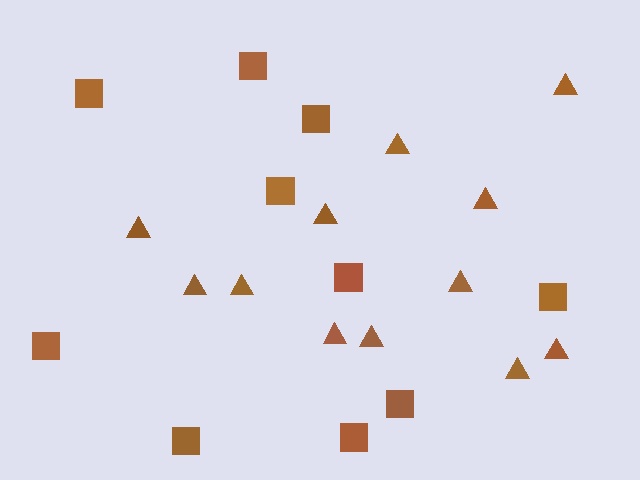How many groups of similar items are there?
There are 2 groups: one group of triangles (12) and one group of squares (10).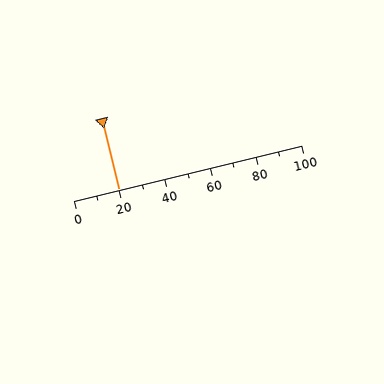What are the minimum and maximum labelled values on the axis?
The axis runs from 0 to 100.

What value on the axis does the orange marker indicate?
The marker indicates approximately 20.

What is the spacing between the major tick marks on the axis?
The major ticks are spaced 20 apart.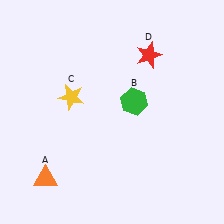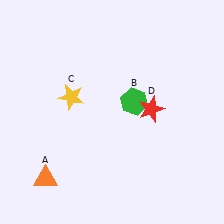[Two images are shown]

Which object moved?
The red star (D) moved down.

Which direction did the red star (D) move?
The red star (D) moved down.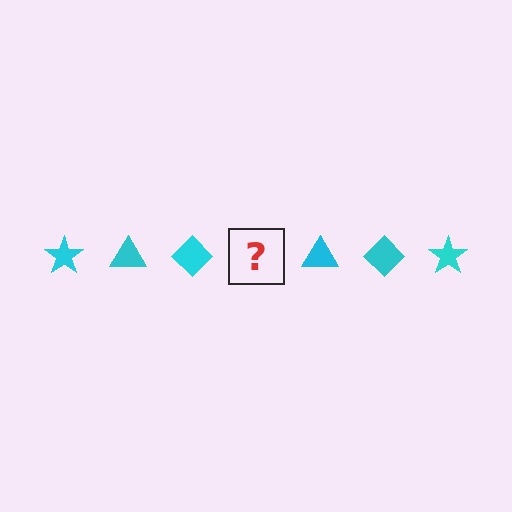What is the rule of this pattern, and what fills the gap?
The rule is that the pattern cycles through star, triangle, diamond shapes in cyan. The gap should be filled with a cyan star.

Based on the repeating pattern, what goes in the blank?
The blank should be a cyan star.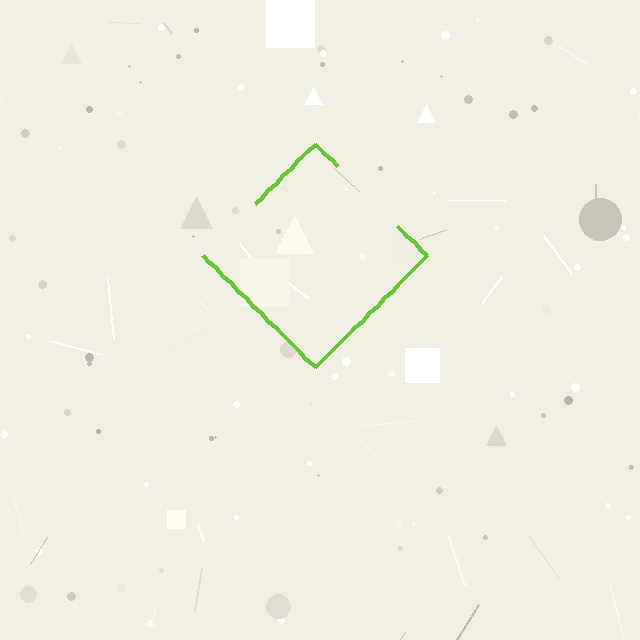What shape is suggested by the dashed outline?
The dashed outline suggests a diamond.